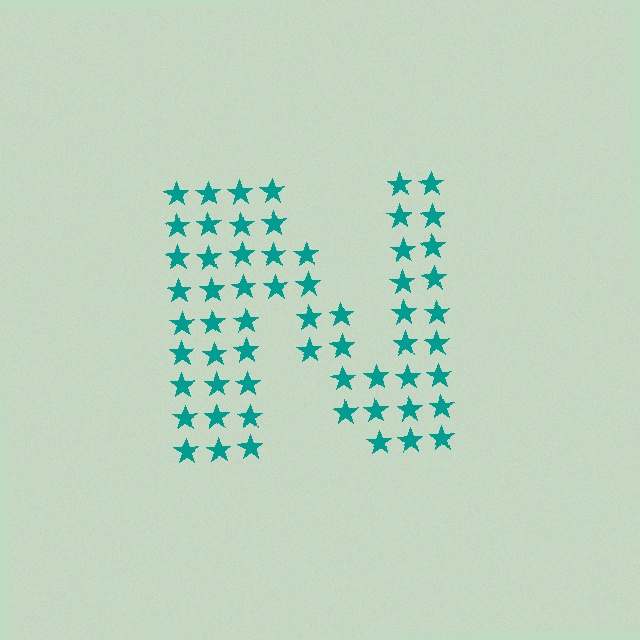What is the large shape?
The large shape is the letter N.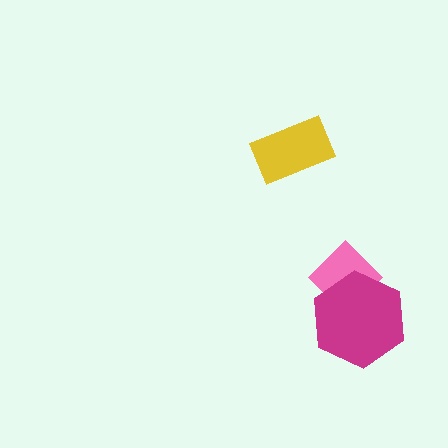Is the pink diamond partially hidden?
Yes, it is partially covered by another shape.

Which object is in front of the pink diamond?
The magenta hexagon is in front of the pink diamond.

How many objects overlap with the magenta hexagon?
1 object overlaps with the magenta hexagon.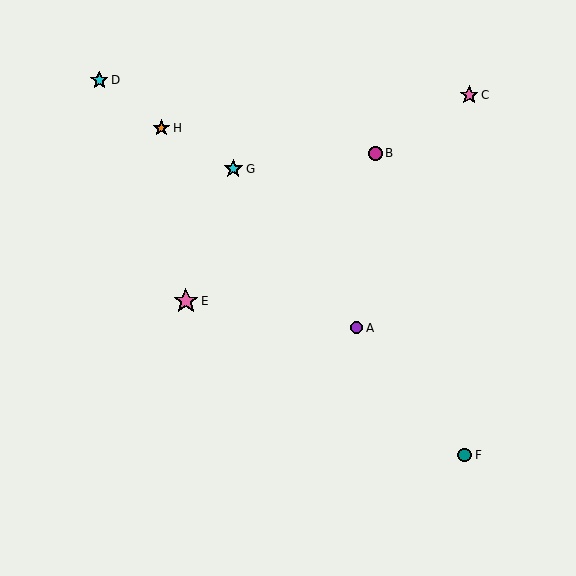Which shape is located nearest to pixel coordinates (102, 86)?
The cyan star (labeled D) at (99, 80) is nearest to that location.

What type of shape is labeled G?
Shape G is a cyan star.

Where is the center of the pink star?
The center of the pink star is at (469, 95).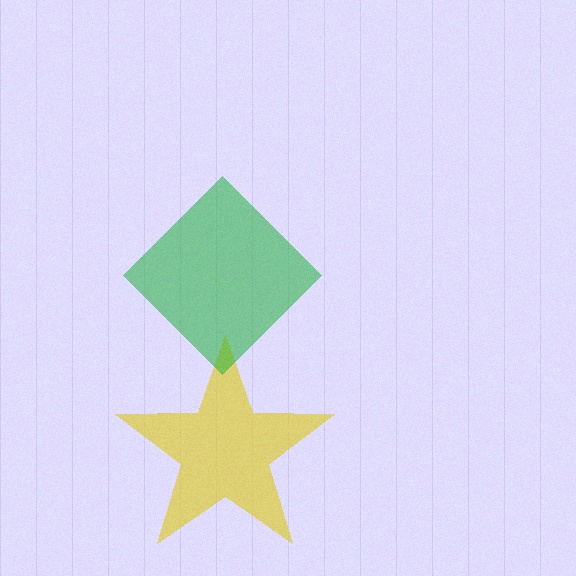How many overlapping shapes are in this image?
There are 2 overlapping shapes in the image.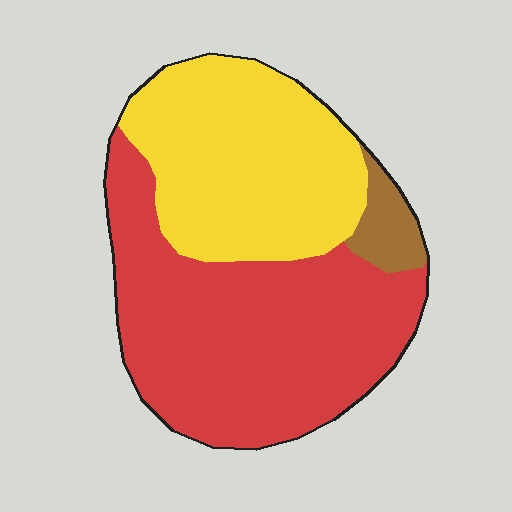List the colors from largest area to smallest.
From largest to smallest: red, yellow, brown.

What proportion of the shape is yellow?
Yellow takes up about two fifths (2/5) of the shape.